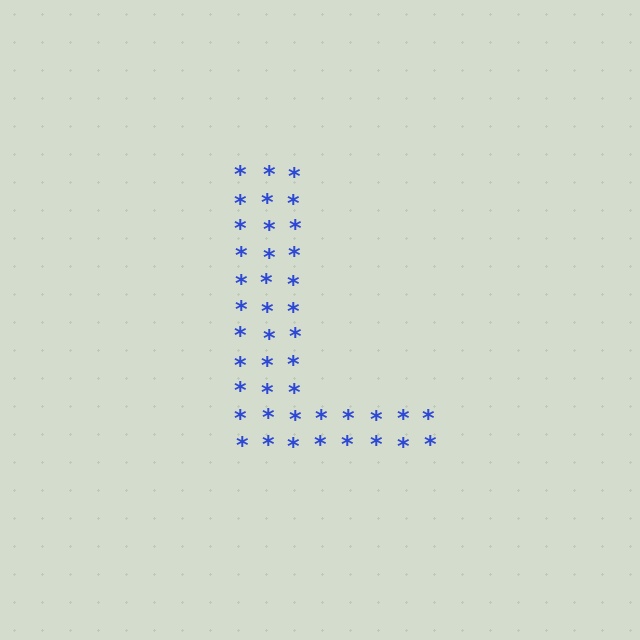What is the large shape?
The large shape is the letter L.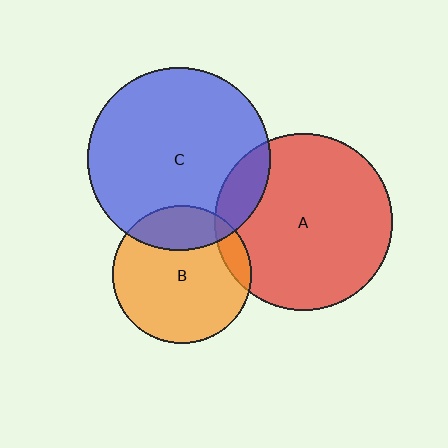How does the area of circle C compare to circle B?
Approximately 1.7 times.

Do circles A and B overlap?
Yes.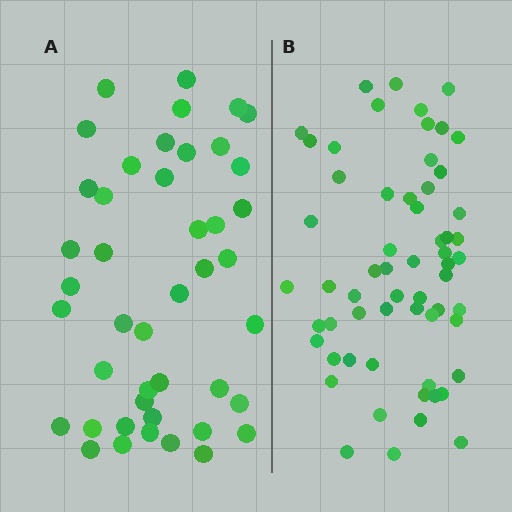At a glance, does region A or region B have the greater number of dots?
Region B (the right region) has more dots.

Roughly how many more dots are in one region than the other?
Region B has approximately 15 more dots than region A.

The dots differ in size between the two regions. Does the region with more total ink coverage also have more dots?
No. Region A has more total ink coverage because its dots are larger, but region B actually contains more individual dots. Total area can be misleading — the number of items is what matters here.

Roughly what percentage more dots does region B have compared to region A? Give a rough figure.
About 35% more.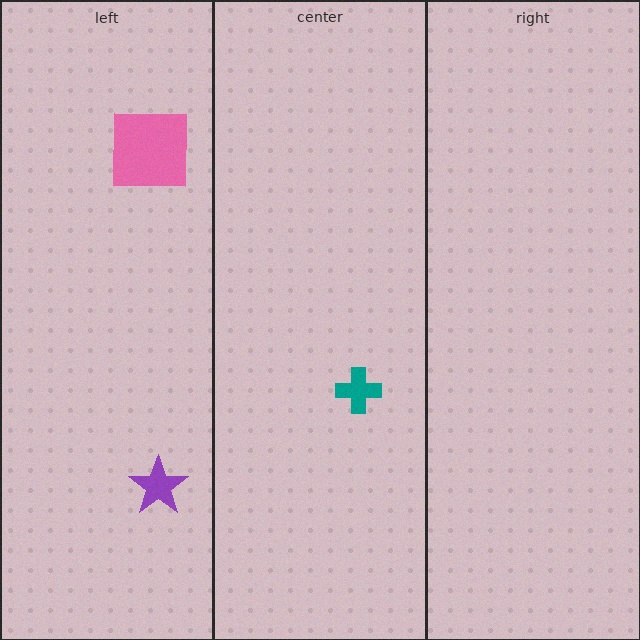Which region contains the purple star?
The left region.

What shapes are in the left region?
The purple star, the pink square.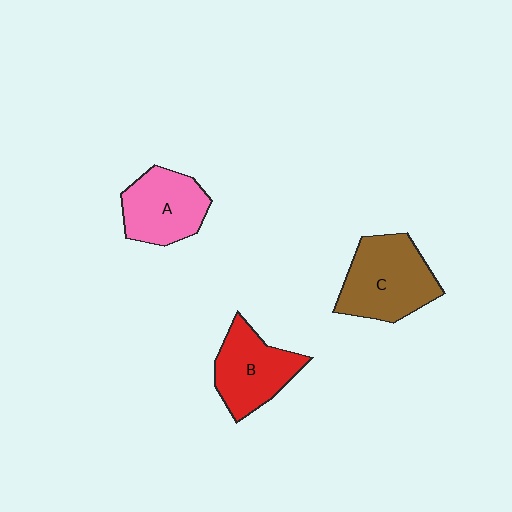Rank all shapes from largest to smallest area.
From largest to smallest: C (brown), B (red), A (pink).